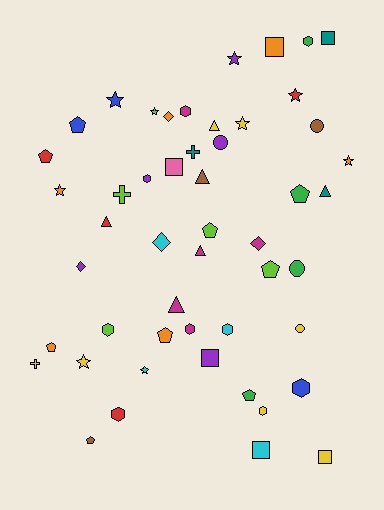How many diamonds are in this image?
There are 4 diamonds.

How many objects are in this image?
There are 50 objects.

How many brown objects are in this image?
There are 3 brown objects.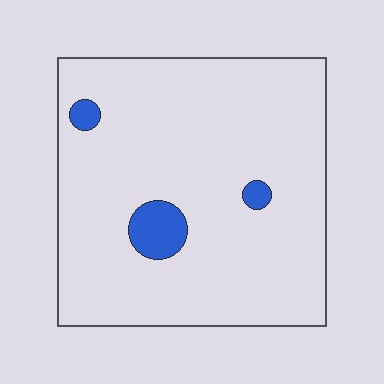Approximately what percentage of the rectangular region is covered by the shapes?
Approximately 5%.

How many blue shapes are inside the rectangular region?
3.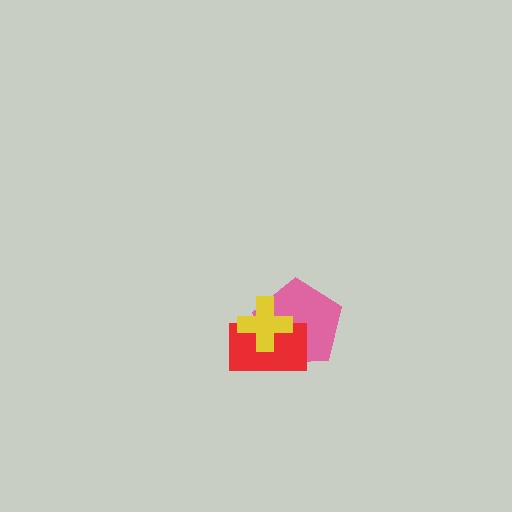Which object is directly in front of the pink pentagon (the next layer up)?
The red rectangle is directly in front of the pink pentagon.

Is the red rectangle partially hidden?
Yes, it is partially covered by another shape.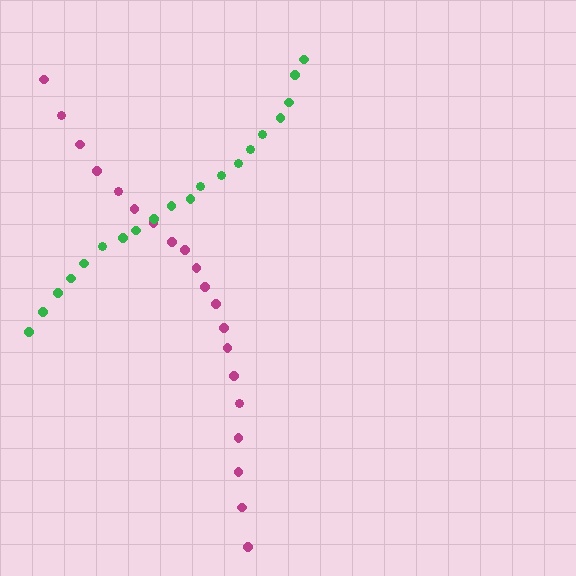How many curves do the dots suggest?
There are 2 distinct paths.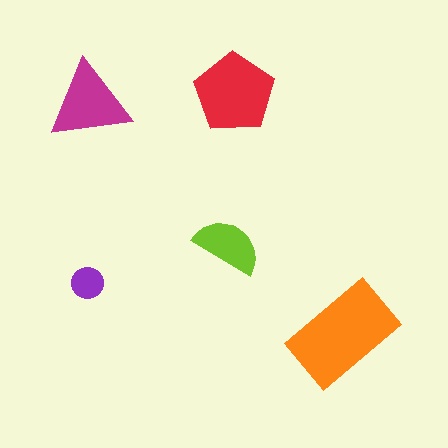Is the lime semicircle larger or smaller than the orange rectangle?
Smaller.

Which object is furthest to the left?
The purple circle is leftmost.